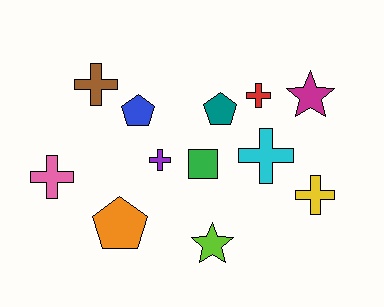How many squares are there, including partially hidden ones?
There is 1 square.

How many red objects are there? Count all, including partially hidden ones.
There is 1 red object.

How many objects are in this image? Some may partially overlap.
There are 12 objects.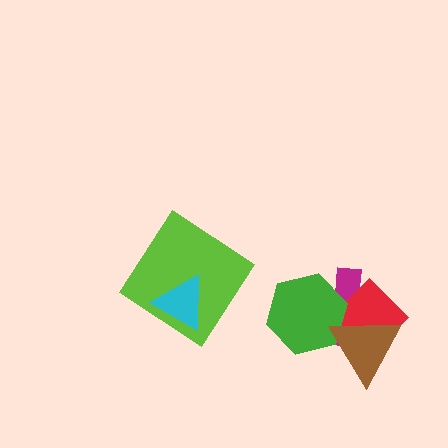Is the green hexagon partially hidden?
Yes, it is partially covered by another shape.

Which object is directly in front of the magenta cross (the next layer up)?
The red diamond is directly in front of the magenta cross.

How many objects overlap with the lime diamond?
1 object overlaps with the lime diamond.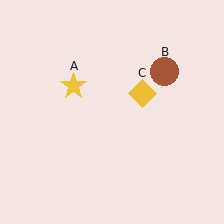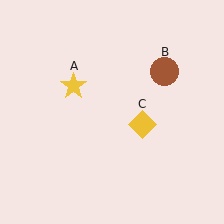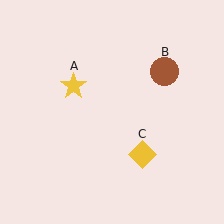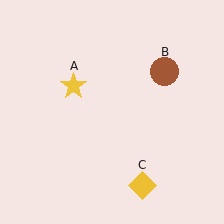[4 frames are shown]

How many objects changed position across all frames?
1 object changed position: yellow diamond (object C).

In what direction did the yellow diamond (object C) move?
The yellow diamond (object C) moved down.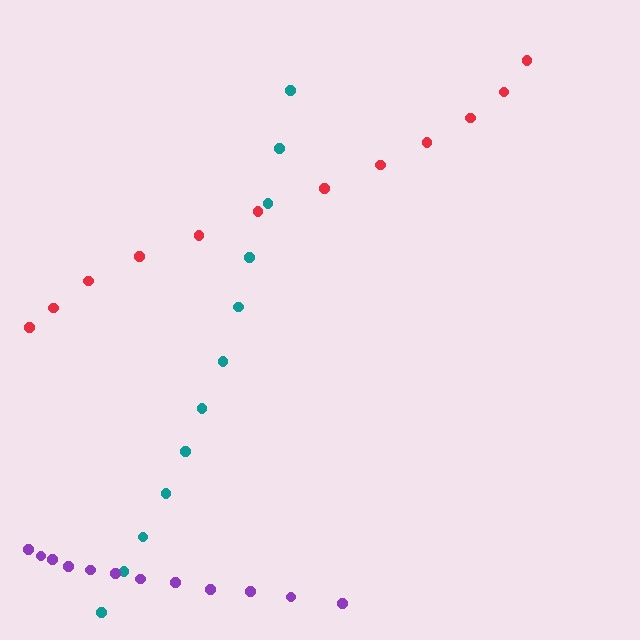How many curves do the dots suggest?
There are 3 distinct paths.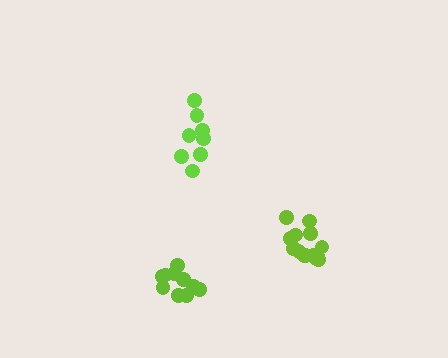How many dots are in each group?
Group 1: 10 dots, Group 2: 14 dots, Group 3: 8 dots (32 total).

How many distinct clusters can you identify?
There are 3 distinct clusters.